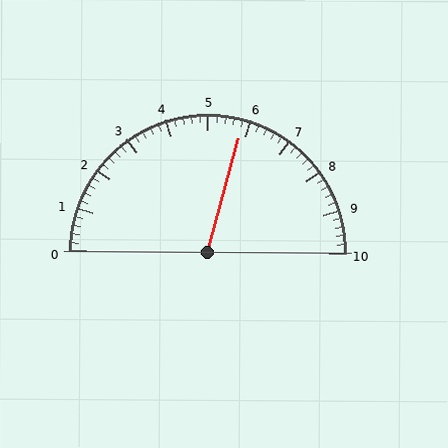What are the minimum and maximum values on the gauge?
The gauge ranges from 0 to 10.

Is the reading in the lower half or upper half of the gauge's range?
The reading is in the upper half of the range (0 to 10).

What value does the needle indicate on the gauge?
The needle indicates approximately 5.8.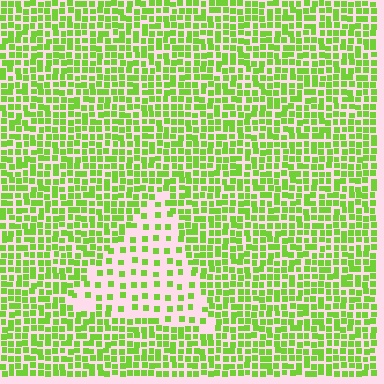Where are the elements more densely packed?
The elements are more densely packed outside the triangle boundary.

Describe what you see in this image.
The image contains small lime elements arranged at two different densities. A triangle-shaped region is visible where the elements are less densely packed than the surrounding area.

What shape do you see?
I see a triangle.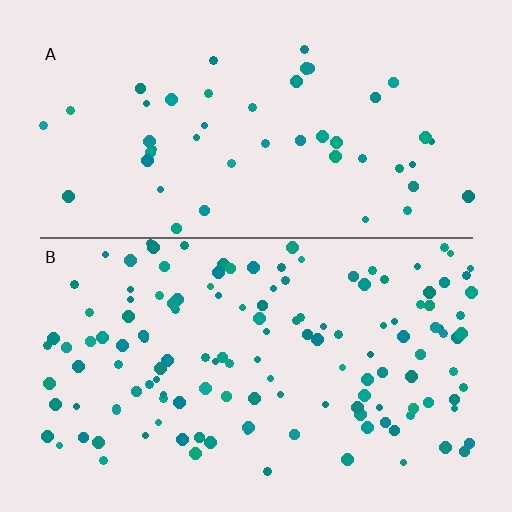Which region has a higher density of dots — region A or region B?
B (the bottom).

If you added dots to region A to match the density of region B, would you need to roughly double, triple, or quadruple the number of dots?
Approximately triple.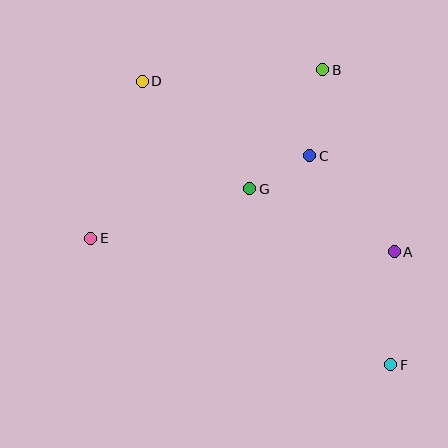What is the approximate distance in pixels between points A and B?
The distance between A and B is approximately 195 pixels.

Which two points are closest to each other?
Points C and G are closest to each other.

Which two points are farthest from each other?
Points D and F are farthest from each other.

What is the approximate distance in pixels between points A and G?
The distance between A and G is approximately 158 pixels.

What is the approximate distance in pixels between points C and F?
The distance between C and F is approximately 224 pixels.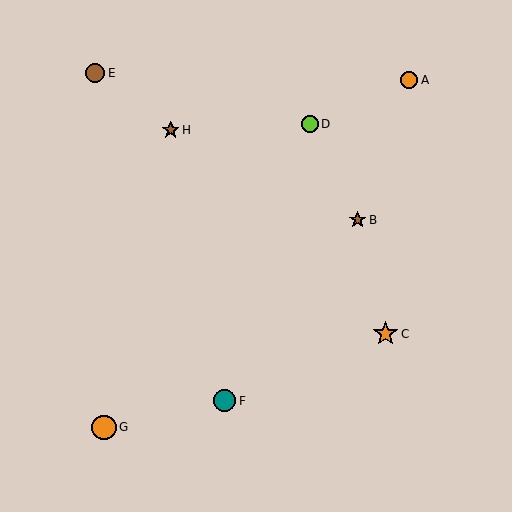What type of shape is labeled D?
Shape D is a lime circle.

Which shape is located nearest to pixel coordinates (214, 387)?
The teal circle (labeled F) at (225, 401) is nearest to that location.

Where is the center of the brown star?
The center of the brown star is at (358, 220).